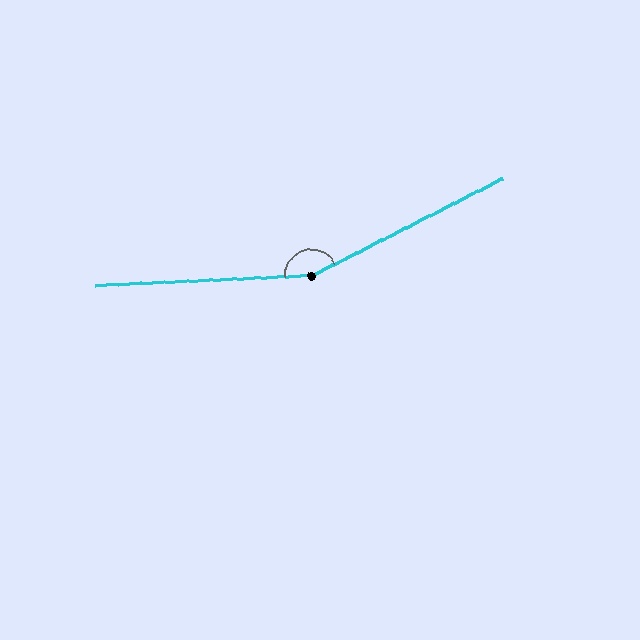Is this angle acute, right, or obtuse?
It is obtuse.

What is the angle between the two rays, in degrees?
Approximately 156 degrees.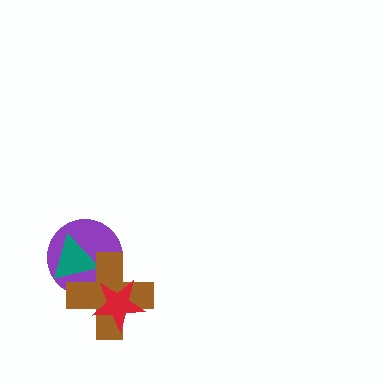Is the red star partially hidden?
No, no other shape covers it.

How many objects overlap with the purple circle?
3 objects overlap with the purple circle.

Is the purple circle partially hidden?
Yes, it is partially covered by another shape.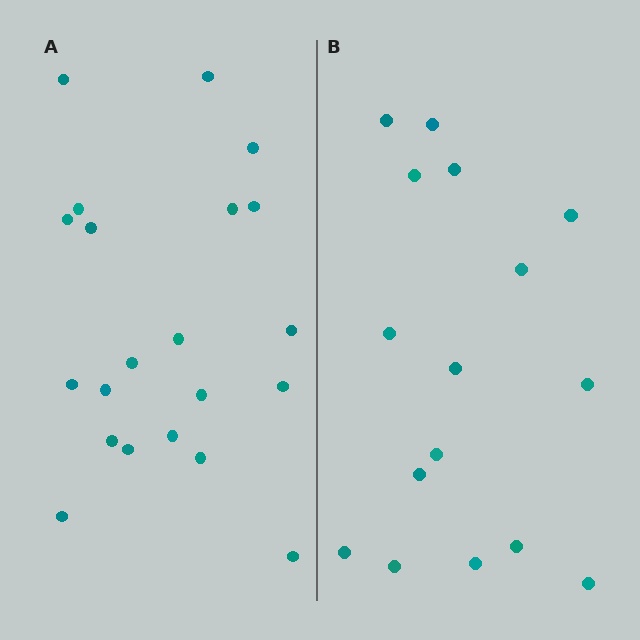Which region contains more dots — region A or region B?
Region A (the left region) has more dots.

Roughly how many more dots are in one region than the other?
Region A has about 5 more dots than region B.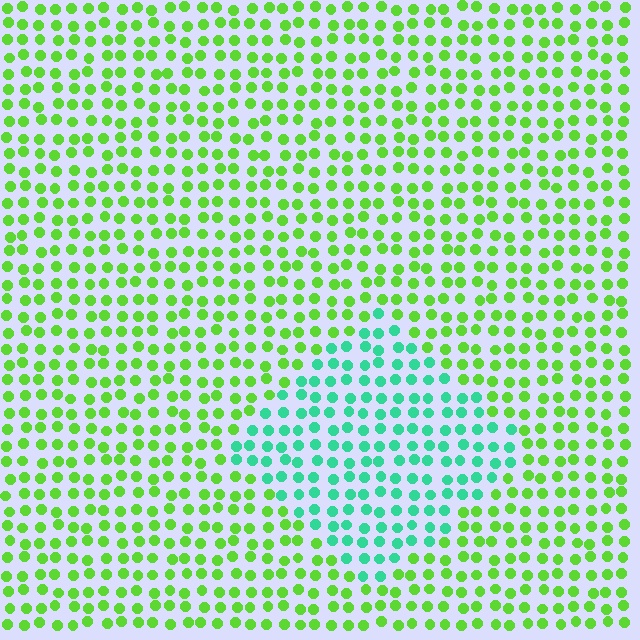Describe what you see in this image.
The image is filled with small lime elements in a uniform arrangement. A diamond-shaped region is visible where the elements are tinted to a slightly different hue, forming a subtle color boundary.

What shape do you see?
I see a diamond.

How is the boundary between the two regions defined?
The boundary is defined purely by a slight shift in hue (about 53 degrees). Spacing, size, and orientation are identical on both sides.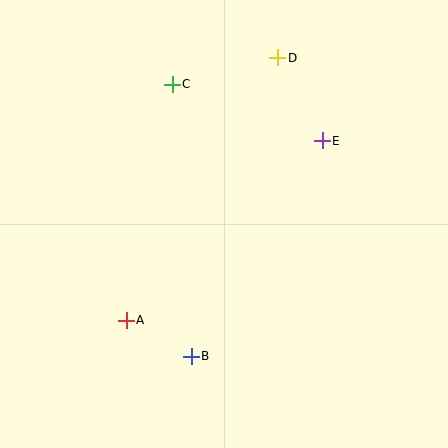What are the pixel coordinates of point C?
Point C is at (172, 84).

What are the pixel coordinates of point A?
Point A is at (126, 320).